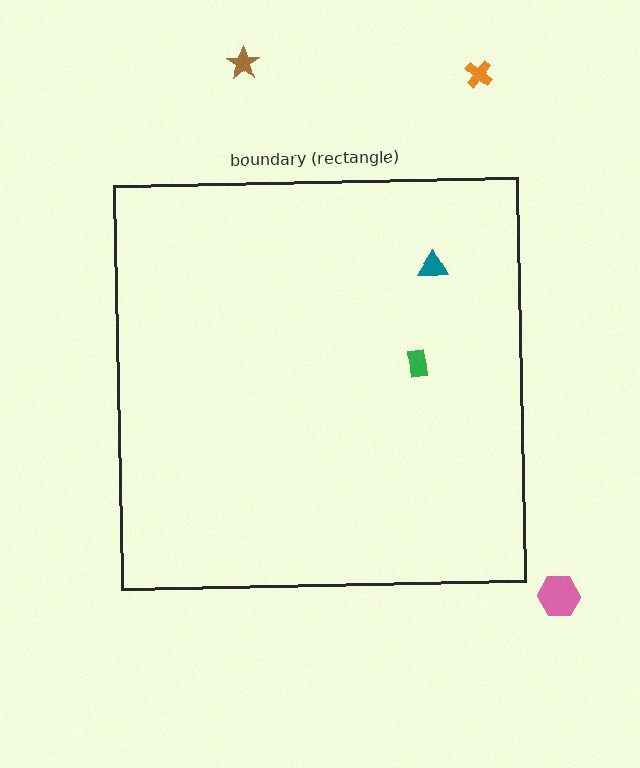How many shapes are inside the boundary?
2 inside, 3 outside.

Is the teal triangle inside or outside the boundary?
Inside.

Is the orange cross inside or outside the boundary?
Outside.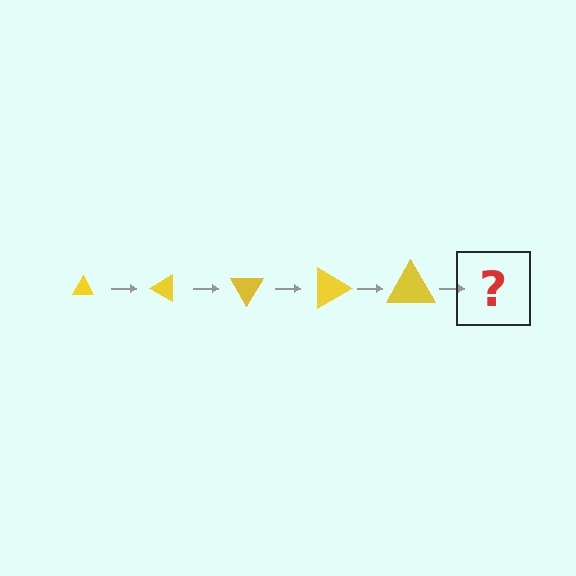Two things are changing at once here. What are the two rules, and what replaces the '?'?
The two rules are that the triangle grows larger each step and it rotates 30 degrees each step. The '?' should be a triangle, larger than the previous one and rotated 150 degrees from the start.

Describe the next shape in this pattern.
It should be a triangle, larger than the previous one and rotated 150 degrees from the start.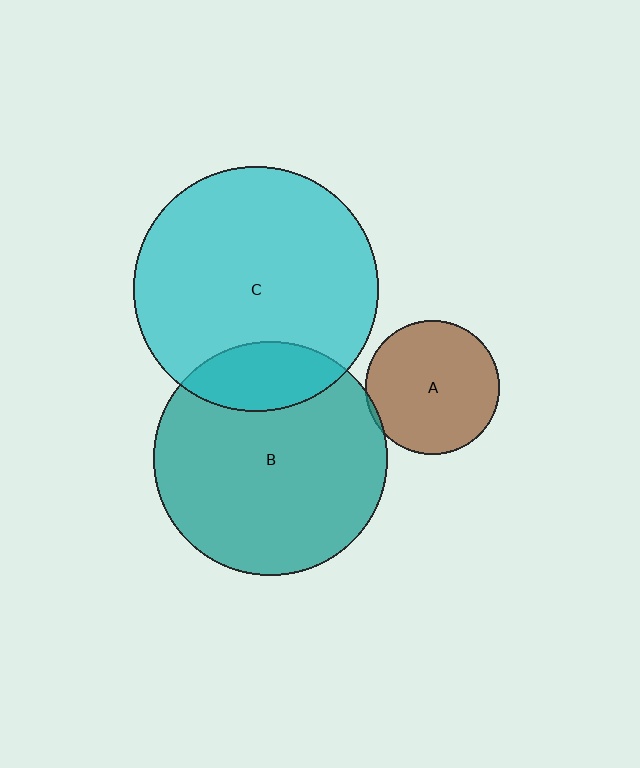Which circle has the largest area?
Circle C (cyan).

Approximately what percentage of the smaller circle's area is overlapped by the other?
Approximately 20%.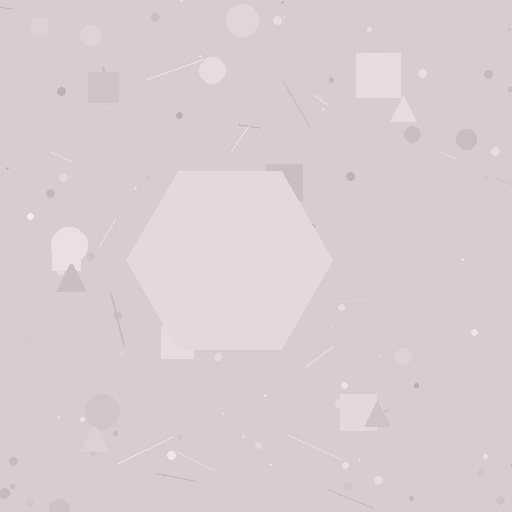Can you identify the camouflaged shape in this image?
The camouflaged shape is a hexagon.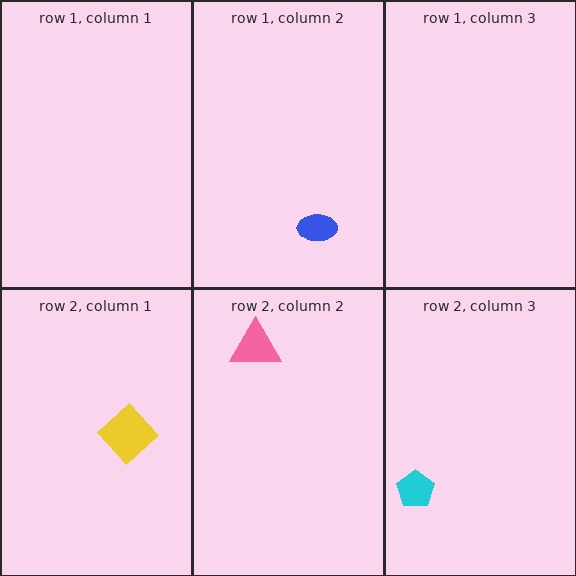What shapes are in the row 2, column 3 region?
The cyan pentagon.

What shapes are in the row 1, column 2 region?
The blue ellipse.